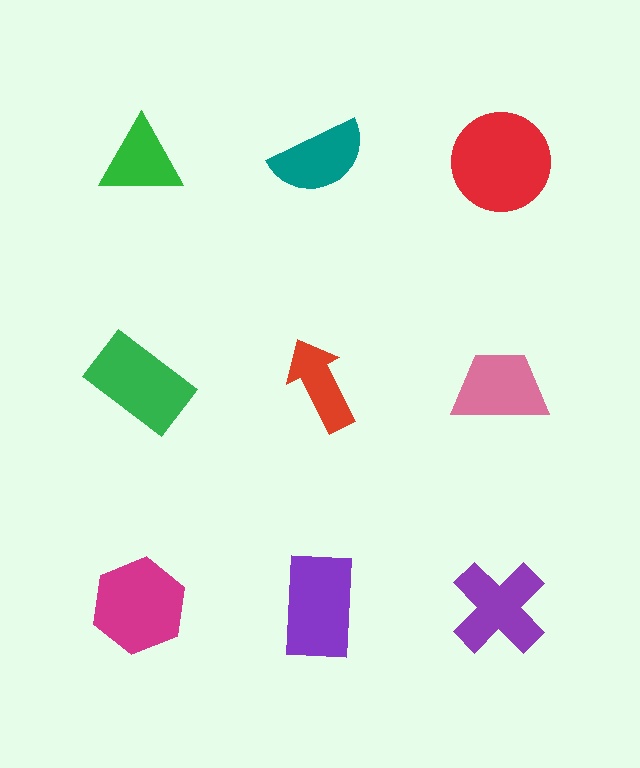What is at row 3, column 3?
A purple cross.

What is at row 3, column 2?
A purple rectangle.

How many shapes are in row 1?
3 shapes.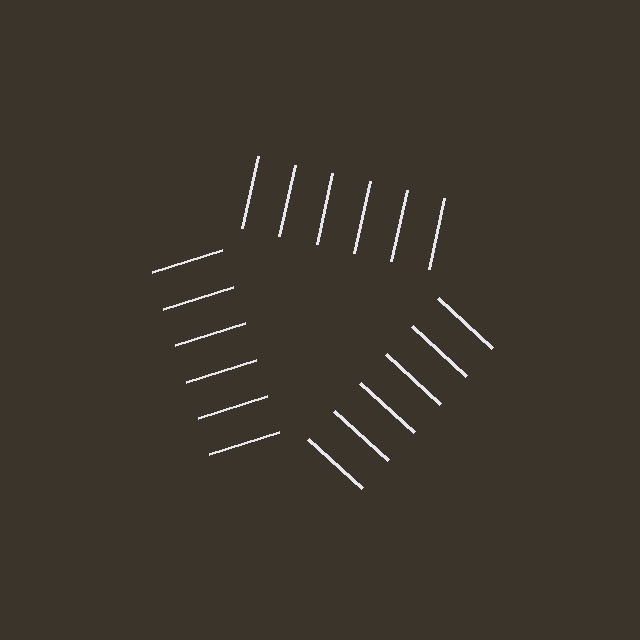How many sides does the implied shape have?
3 sides — the line-ends trace a triangle.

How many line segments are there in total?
18 — 6 along each of the 3 edges.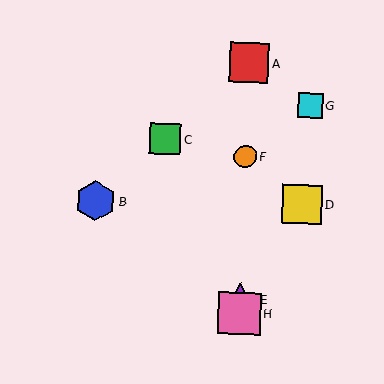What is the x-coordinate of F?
Object F is at x≈245.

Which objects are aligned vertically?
Objects A, E, F, H are aligned vertically.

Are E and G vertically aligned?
No, E is at x≈240 and G is at x≈310.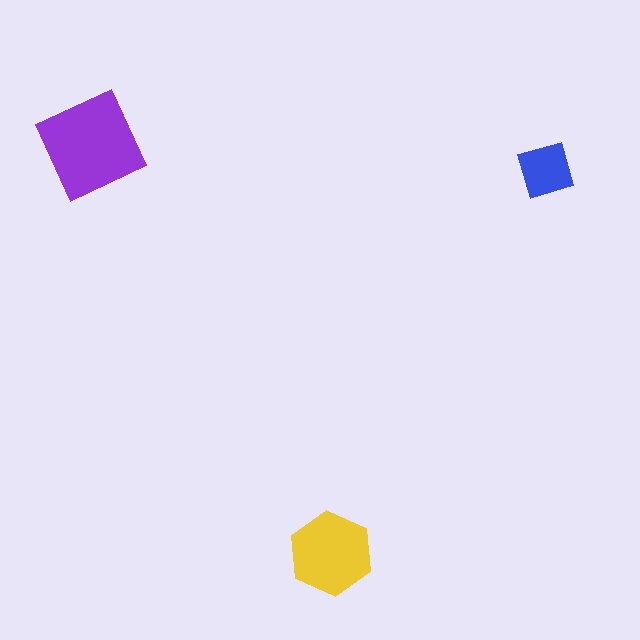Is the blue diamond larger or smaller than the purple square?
Smaller.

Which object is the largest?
The purple square.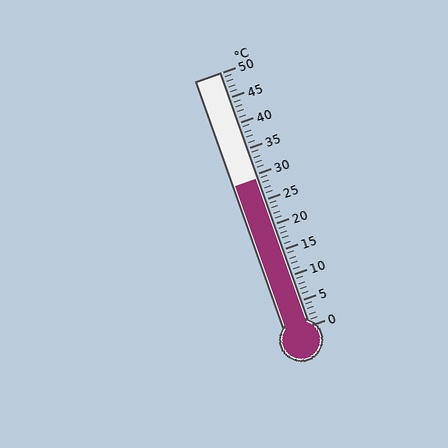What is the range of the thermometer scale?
The thermometer scale ranges from 0°C to 50°C.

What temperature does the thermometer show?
The thermometer shows approximately 29°C.